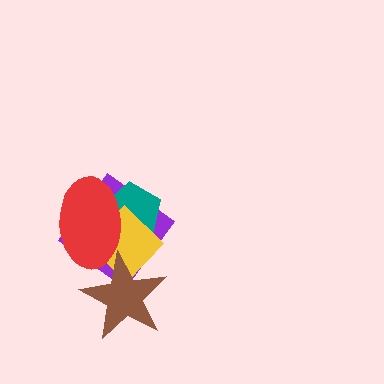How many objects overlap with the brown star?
3 objects overlap with the brown star.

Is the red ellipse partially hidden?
Yes, it is partially covered by another shape.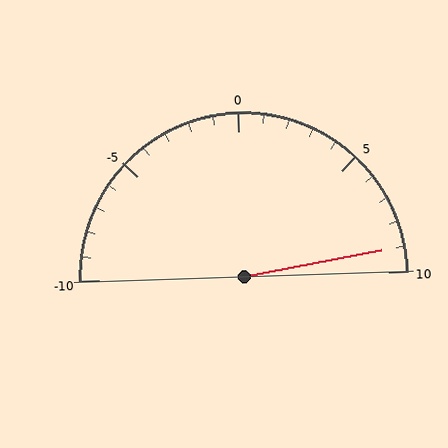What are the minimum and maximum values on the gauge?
The gauge ranges from -10 to 10.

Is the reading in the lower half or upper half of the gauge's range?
The reading is in the upper half of the range (-10 to 10).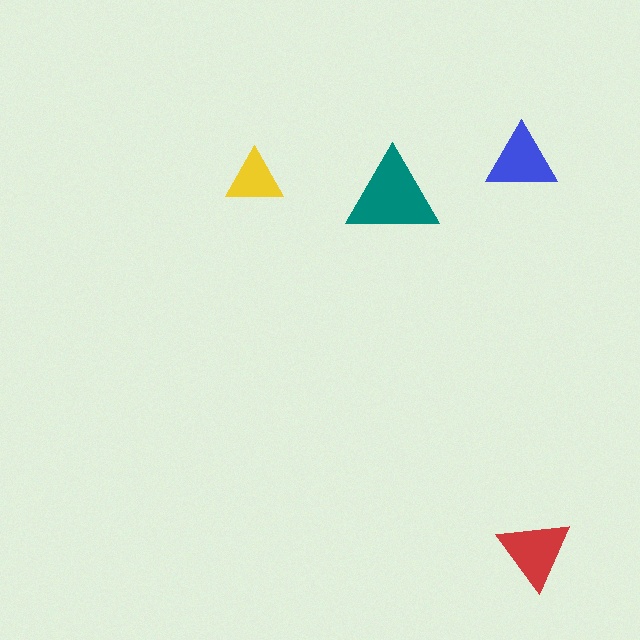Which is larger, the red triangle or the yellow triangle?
The red one.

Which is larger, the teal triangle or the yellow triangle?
The teal one.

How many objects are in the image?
There are 4 objects in the image.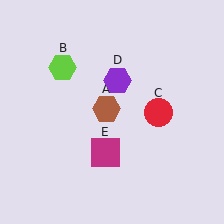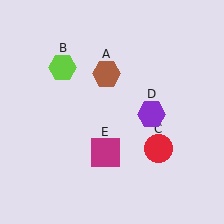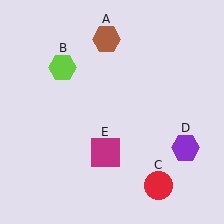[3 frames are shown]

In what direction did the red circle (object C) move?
The red circle (object C) moved down.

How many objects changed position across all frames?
3 objects changed position: brown hexagon (object A), red circle (object C), purple hexagon (object D).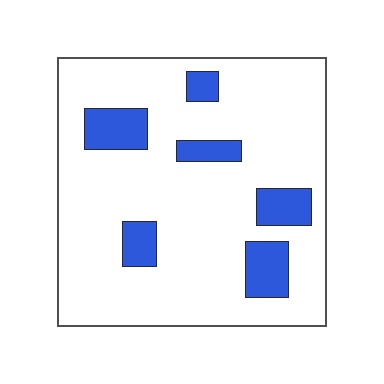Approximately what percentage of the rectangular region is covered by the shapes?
Approximately 15%.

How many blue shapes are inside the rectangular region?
6.